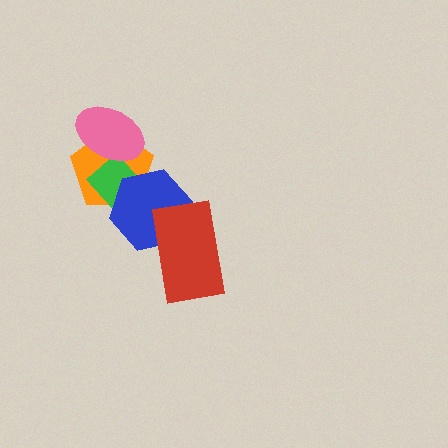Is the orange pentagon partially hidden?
Yes, it is partially covered by another shape.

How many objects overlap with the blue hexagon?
3 objects overlap with the blue hexagon.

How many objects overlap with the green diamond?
3 objects overlap with the green diamond.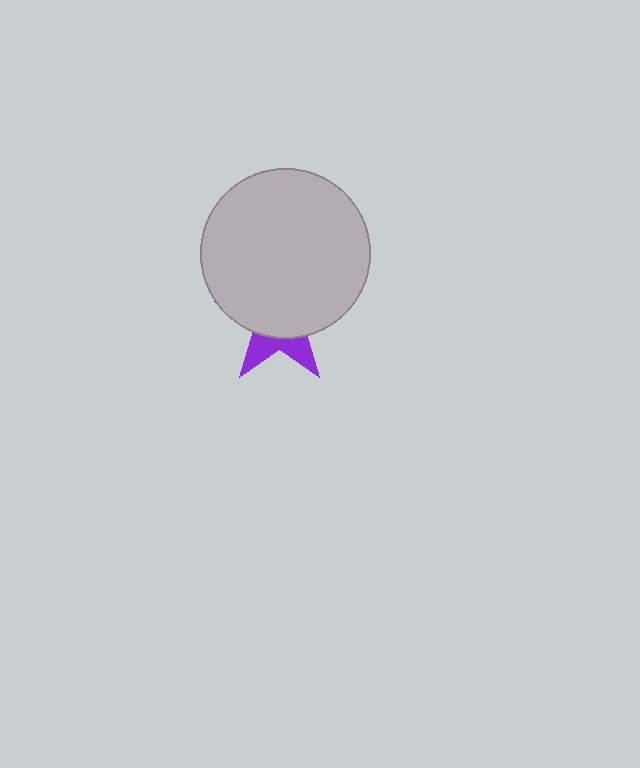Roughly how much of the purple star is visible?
A small part of it is visible (roughly 30%).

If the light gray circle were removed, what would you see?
You would see the complete purple star.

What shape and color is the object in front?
The object in front is a light gray circle.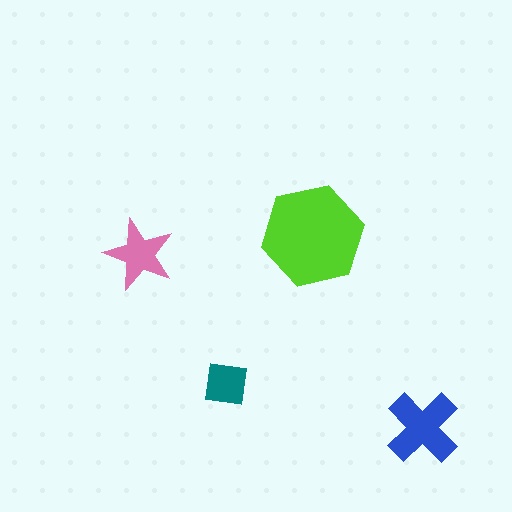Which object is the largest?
The lime hexagon.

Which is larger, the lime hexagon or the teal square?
The lime hexagon.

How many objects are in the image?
There are 4 objects in the image.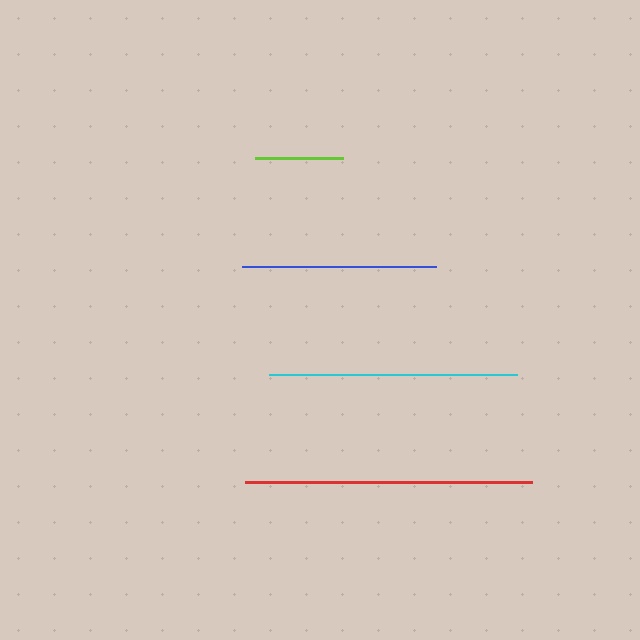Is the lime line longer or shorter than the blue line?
The blue line is longer than the lime line.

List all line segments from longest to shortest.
From longest to shortest: red, cyan, blue, lime.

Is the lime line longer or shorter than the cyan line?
The cyan line is longer than the lime line.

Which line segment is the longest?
The red line is the longest at approximately 288 pixels.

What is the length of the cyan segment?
The cyan segment is approximately 248 pixels long.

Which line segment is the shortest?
The lime line is the shortest at approximately 87 pixels.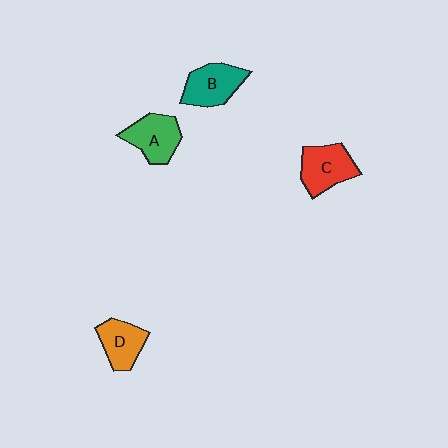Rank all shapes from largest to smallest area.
From largest to smallest: C (red), B (teal), A (green), D (orange).